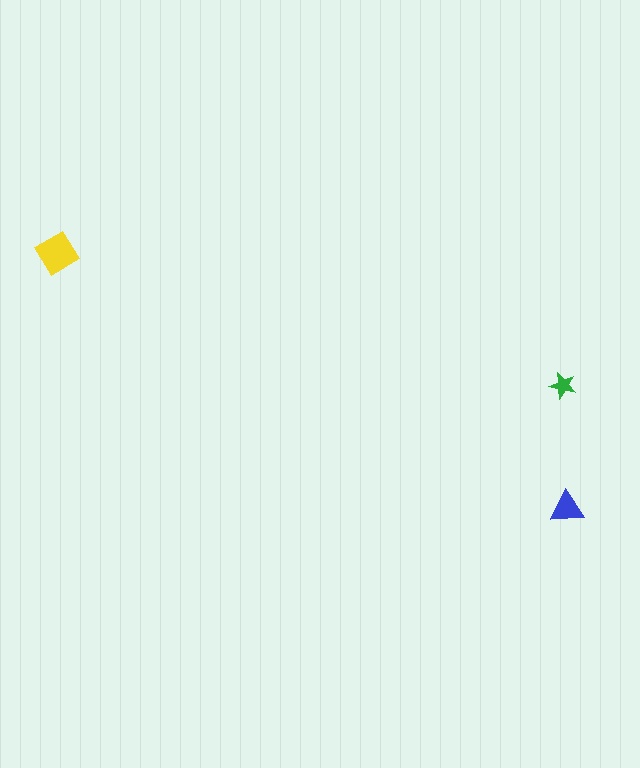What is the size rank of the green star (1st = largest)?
3rd.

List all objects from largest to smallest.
The yellow diamond, the blue triangle, the green star.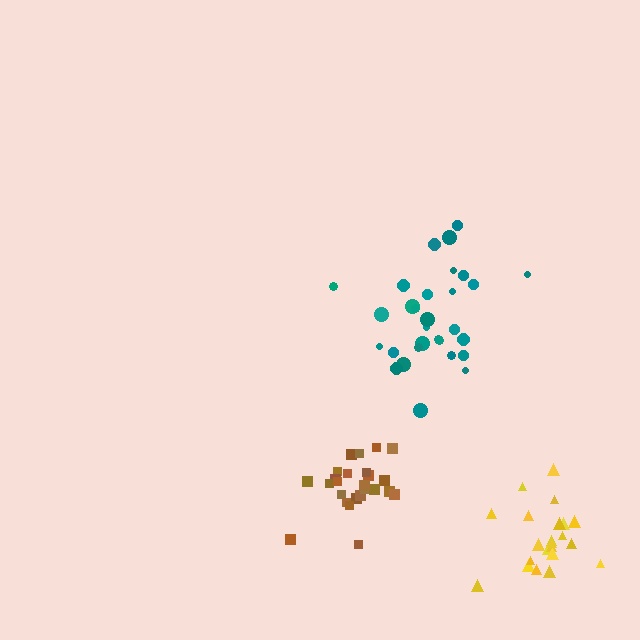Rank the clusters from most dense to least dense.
brown, teal, yellow.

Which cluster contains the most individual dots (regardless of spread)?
Teal (32).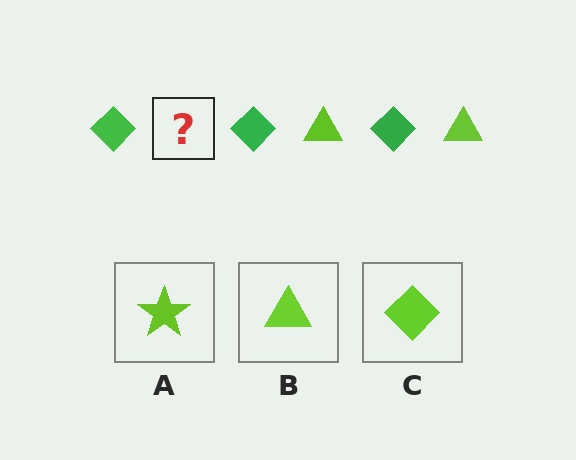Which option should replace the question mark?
Option B.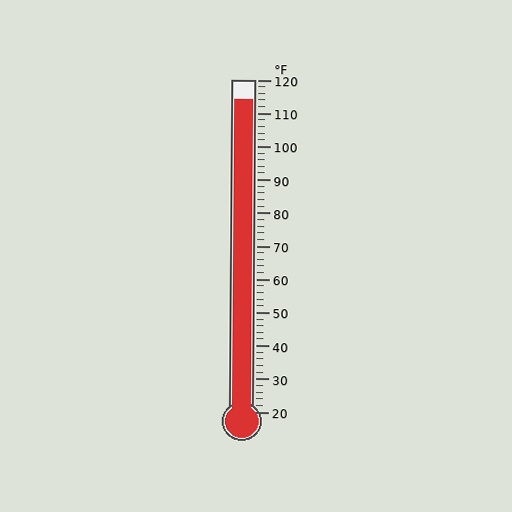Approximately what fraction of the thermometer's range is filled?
The thermometer is filled to approximately 95% of its range.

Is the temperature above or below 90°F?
The temperature is above 90°F.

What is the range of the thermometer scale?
The thermometer scale ranges from 20°F to 120°F.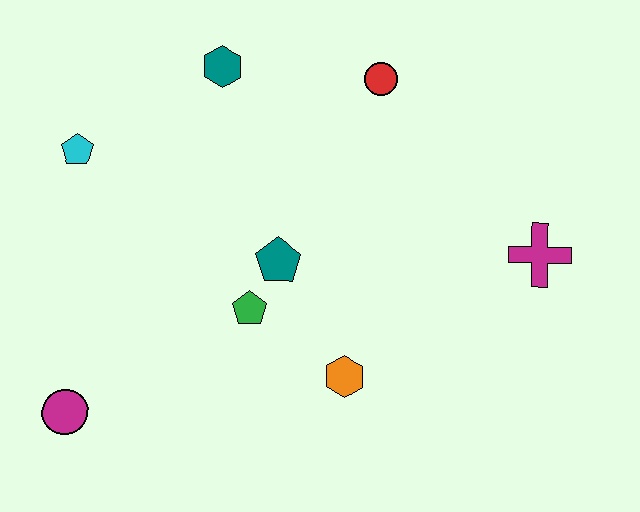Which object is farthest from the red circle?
The magenta circle is farthest from the red circle.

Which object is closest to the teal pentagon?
The green pentagon is closest to the teal pentagon.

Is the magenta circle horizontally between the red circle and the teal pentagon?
No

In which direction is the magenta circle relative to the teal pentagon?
The magenta circle is to the left of the teal pentagon.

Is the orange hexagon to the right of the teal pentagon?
Yes